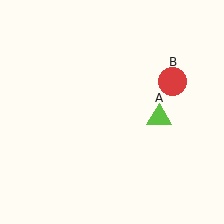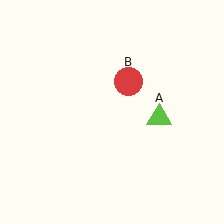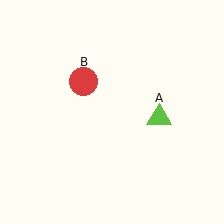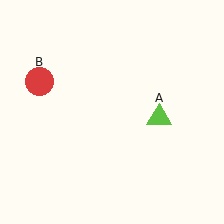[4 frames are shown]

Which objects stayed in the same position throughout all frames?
Lime triangle (object A) remained stationary.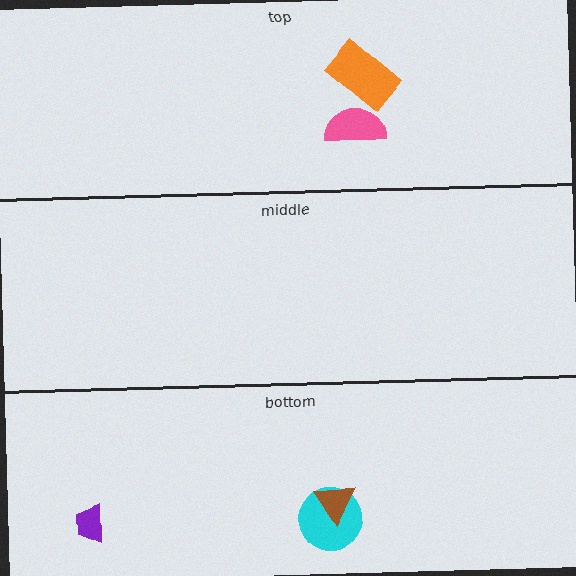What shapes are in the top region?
The orange rectangle, the pink semicircle.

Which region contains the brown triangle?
The bottom region.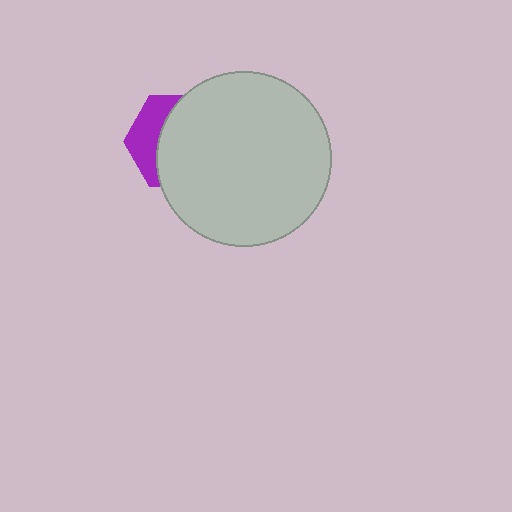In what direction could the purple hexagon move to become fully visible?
The purple hexagon could move left. That would shift it out from behind the light gray circle entirely.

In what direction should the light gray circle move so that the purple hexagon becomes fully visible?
The light gray circle should move right. That is the shortest direction to clear the overlap and leave the purple hexagon fully visible.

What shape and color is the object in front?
The object in front is a light gray circle.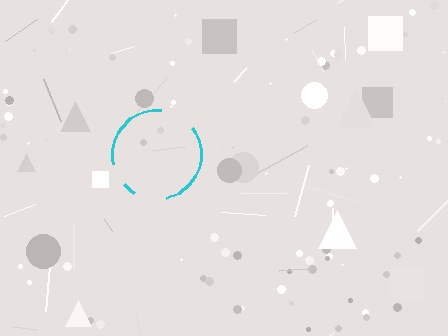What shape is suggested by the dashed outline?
The dashed outline suggests a circle.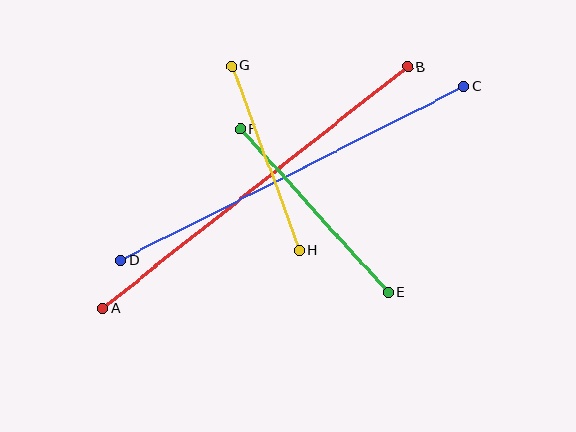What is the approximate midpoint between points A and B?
The midpoint is at approximately (255, 187) pixels.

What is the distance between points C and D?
The distance is approximately 384 pixels.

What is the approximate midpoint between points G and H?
The midpoint is at approximately (266, 158) pixels.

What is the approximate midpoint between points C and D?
The midpoint is at approximately (292, 173) pixels.